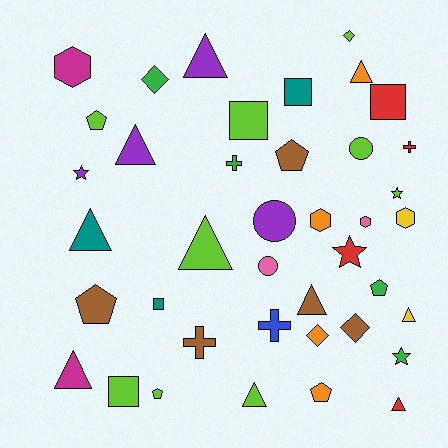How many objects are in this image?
There are 40 objects.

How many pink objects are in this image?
There are 2 pink objects.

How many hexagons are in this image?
There are 4 hexagons.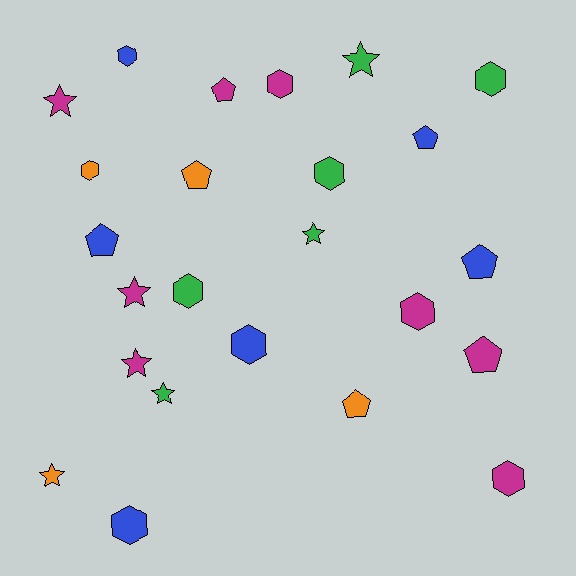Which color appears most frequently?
Magenta, with 8 objects.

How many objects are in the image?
There are 24 objects.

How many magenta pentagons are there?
There are 2 magenta pentagons.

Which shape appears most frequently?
Hexagon, with 10 objects.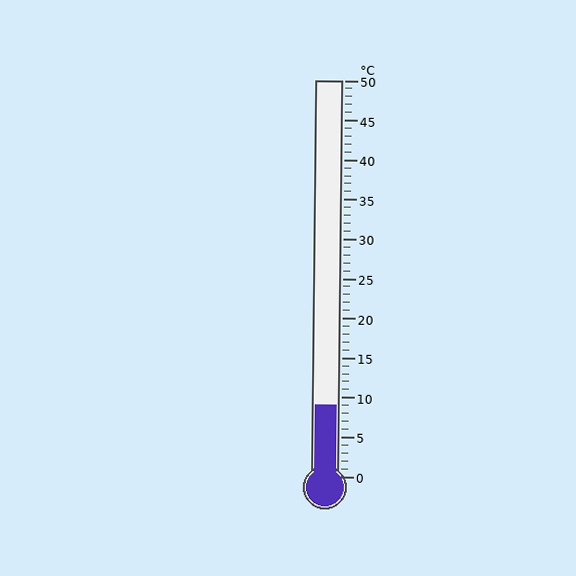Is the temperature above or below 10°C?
The temperature is below 10°C.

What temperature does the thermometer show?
The thermometer shows approximately 9°C.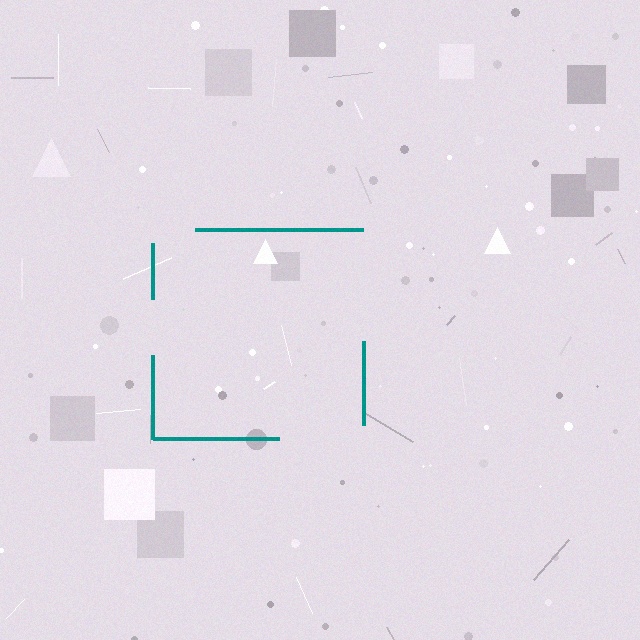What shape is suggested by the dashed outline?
The dashed outline suggests a square.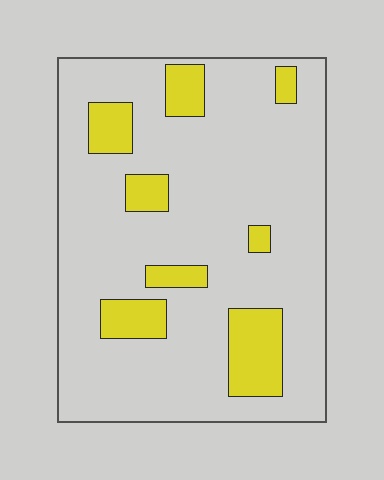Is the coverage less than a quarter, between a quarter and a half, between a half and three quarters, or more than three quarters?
Less than a quarter.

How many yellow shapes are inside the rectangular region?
8.